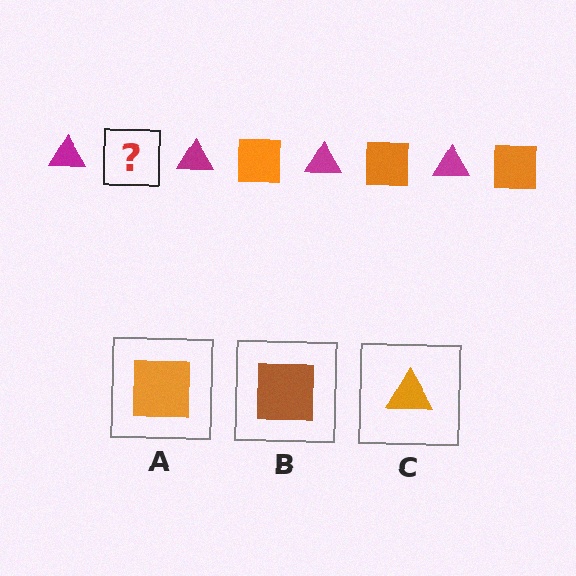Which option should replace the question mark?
Option A.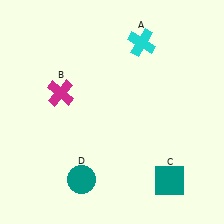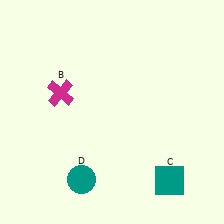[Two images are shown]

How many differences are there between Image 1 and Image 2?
There is 1 difference between the two images.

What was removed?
The cyan cross (A) was removed in Image 2.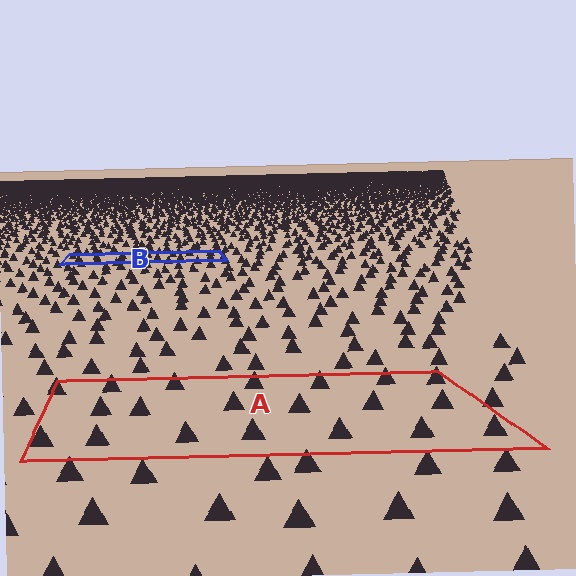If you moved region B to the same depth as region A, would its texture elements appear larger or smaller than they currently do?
They would appear larger. At a closer depth, the same texture elements are projected at a bigger on-screen size.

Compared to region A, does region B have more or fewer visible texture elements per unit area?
Region B has more texture elements per unit area — they are packed more densely because it is farther away.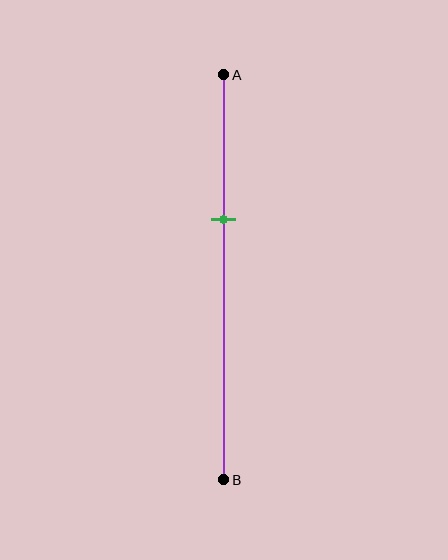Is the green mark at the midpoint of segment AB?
No, the mark is at about 35% from A, not at the 50% midpoint.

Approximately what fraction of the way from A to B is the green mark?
The green mark is approximately 35% of the way from A to B.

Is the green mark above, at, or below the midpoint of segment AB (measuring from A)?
The green mark is above the midpoint of segment AB.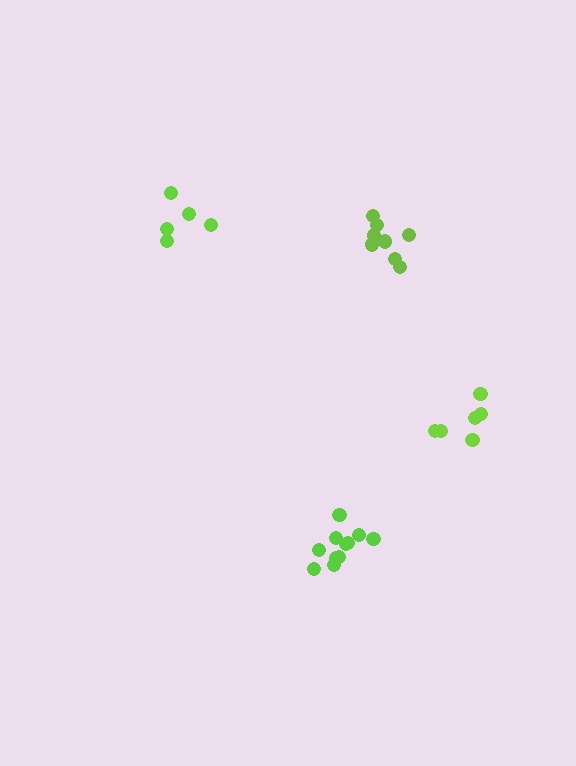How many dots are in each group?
Group 1: 8 dots, Group 2: 6 dots, Group 3: 5 dots, Group 4: 11 dots (30 total).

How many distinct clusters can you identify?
There are 4 distinct clusters.